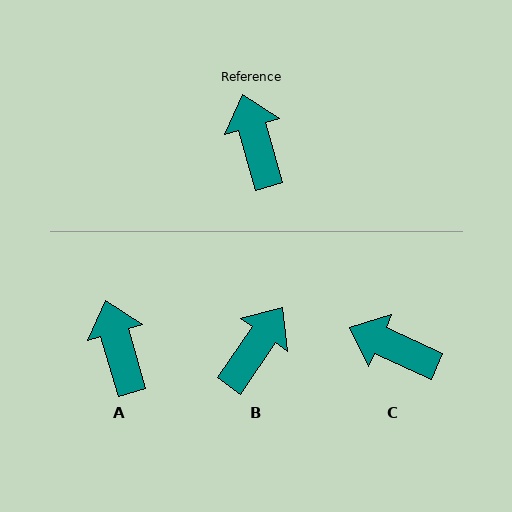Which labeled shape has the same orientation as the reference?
A.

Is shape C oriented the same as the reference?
No, it is off by about 50 degrees.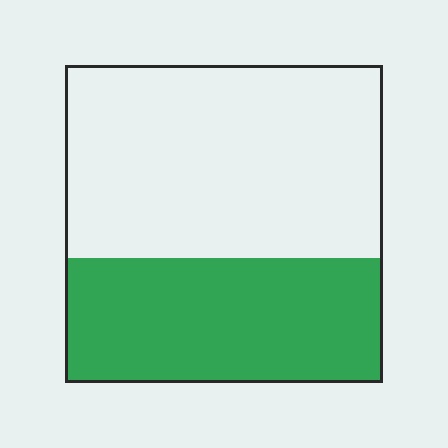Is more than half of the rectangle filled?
No.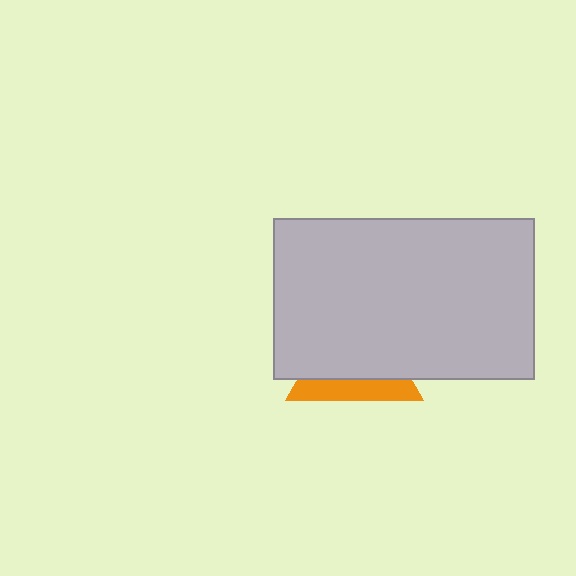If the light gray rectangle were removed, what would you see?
You would see the complete orange triangle.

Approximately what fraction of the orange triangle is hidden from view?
Roughly 67% of the orange triangle is hidden behind the light gray rectangle.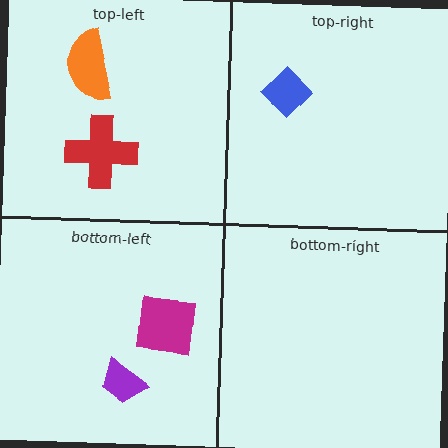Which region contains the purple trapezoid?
The bottom-left region.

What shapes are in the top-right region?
The blue diamond.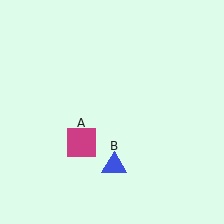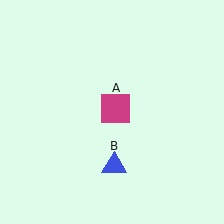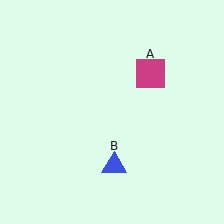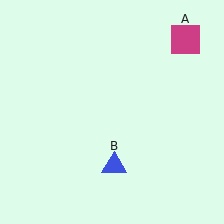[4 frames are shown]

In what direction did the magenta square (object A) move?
The magenta square (object A) moved up and to the right.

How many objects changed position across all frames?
1 object changed position: magenta square (object A).